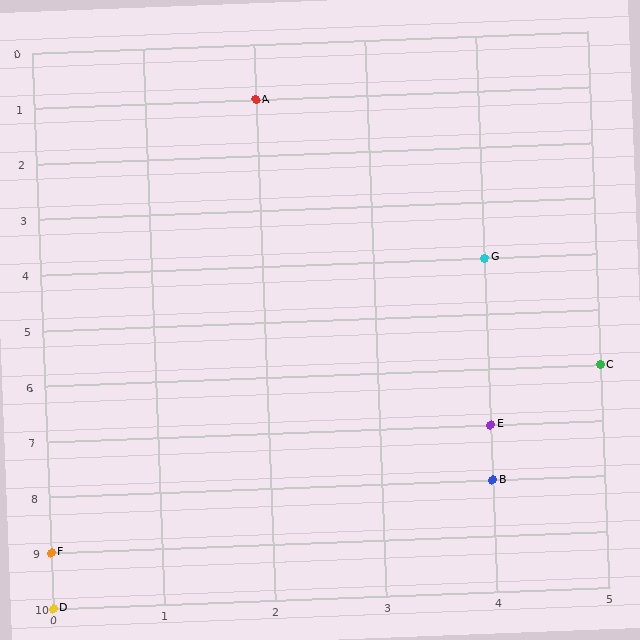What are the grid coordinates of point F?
Point F is at grid coordinates (0, 9).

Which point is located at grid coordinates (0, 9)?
Point F is at (0, 9).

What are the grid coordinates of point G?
Point G is at grid coordinates (4, 4).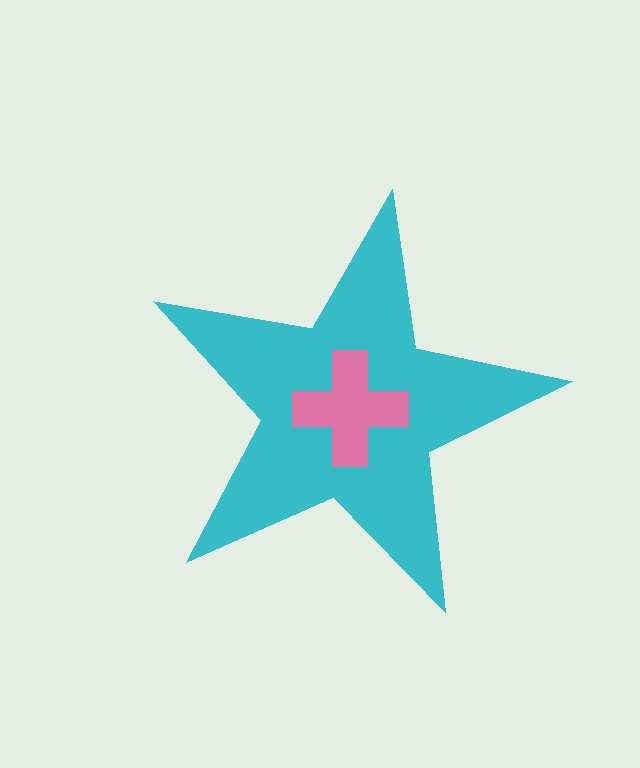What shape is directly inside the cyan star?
The pink cross.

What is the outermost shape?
The cyan star.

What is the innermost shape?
The pink cross.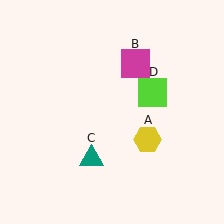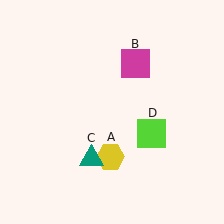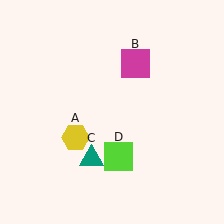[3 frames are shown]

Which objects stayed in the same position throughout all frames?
Magenta square (object B) and teal triangle (object C) remained stationary.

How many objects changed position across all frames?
2 objects changed position: yellow hexagon (object A), lime square (object D).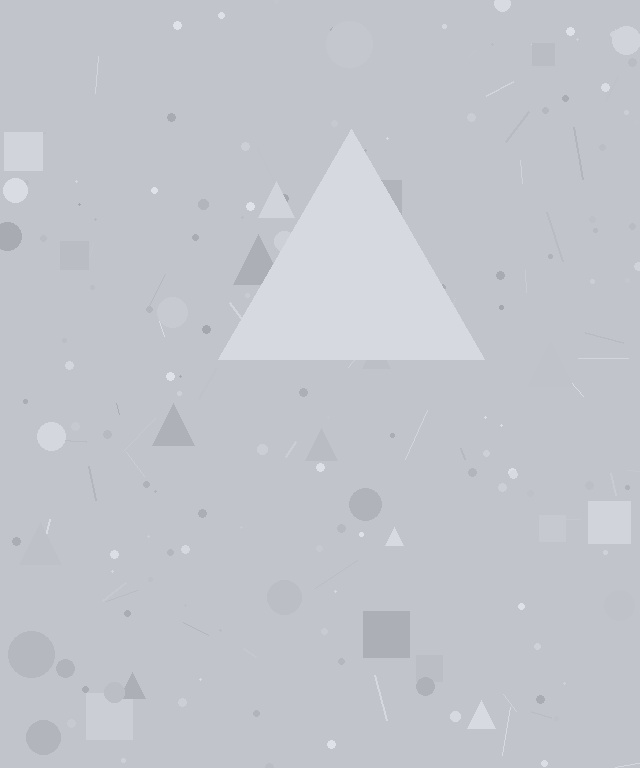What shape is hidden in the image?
A triangle is hidden in the image.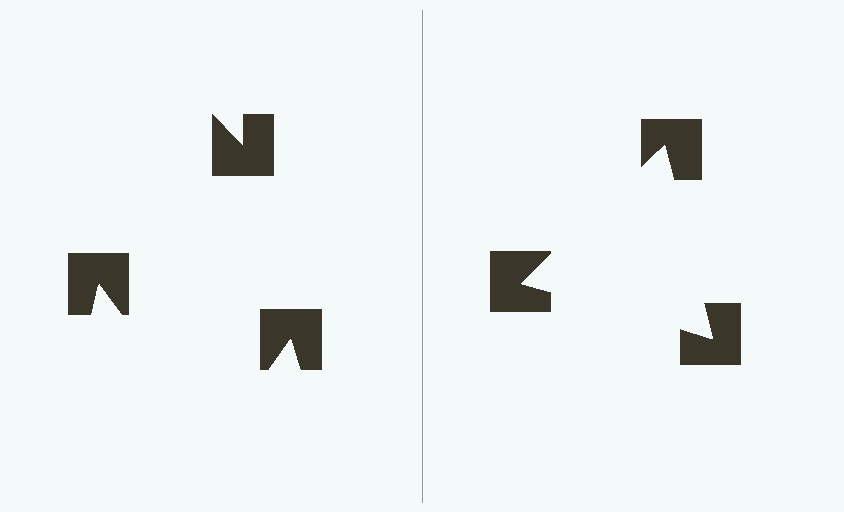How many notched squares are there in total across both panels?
6 — 3 on each side.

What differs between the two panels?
The notched squares are positioned identically on both sides; only the wedge orientations differ. On the right they align to a triangle; on the left they are misaligned.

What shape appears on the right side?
An illusory triangle.